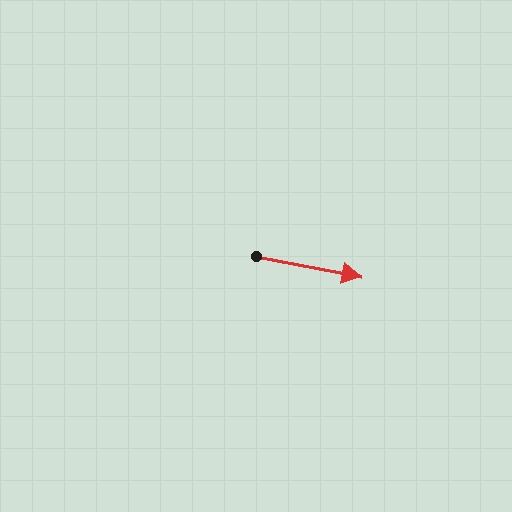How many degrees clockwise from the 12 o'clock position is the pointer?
Approximately 101 degrees.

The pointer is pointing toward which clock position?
Roughly 3 o'clock.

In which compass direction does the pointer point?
East.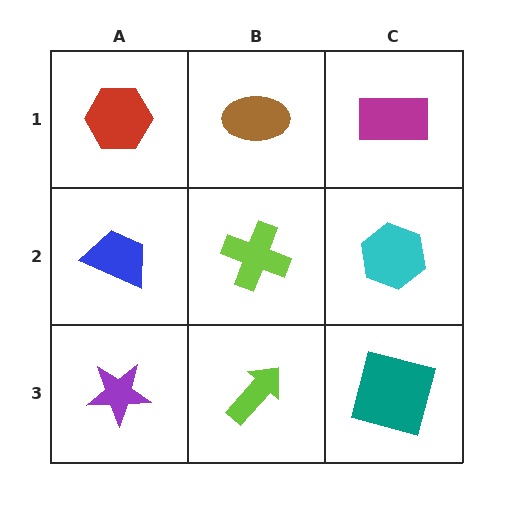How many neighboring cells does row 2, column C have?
3.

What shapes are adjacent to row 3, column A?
A blue trapezoid (row 2, column A), a lime arrow (row 3, column B).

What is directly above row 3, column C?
A cyan hexagon.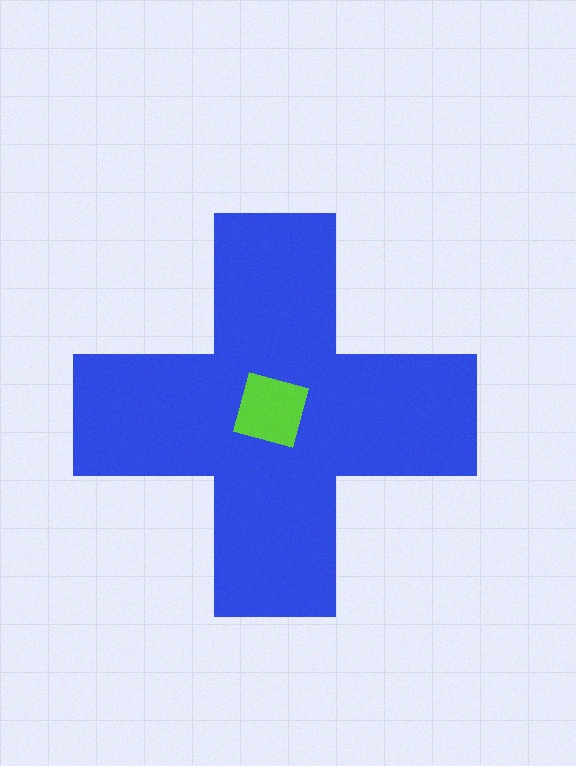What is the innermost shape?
The lime diamond.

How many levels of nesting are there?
2.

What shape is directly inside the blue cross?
The lime diamond.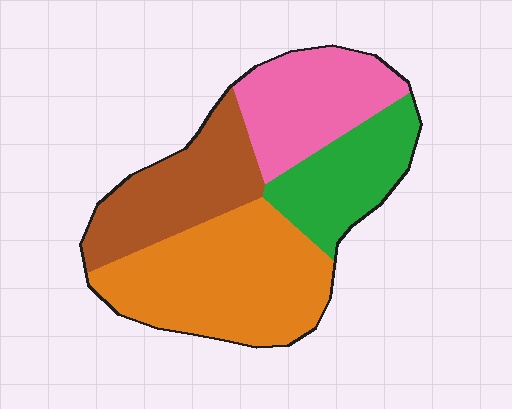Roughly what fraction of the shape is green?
Green takes up about one fifth (1/5) of the shape.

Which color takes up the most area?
Orange, at roughly 35%.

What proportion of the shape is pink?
Pink covers about 20% of the shape.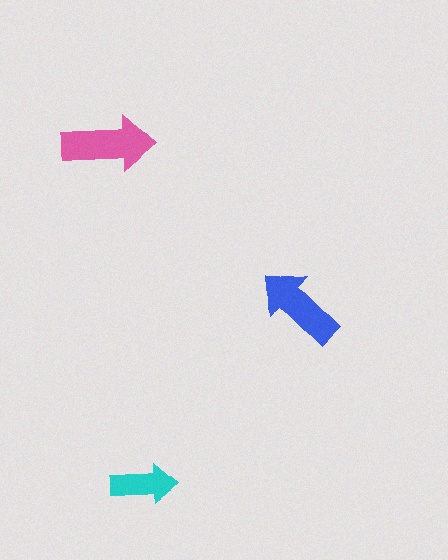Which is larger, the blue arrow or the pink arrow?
The pink one.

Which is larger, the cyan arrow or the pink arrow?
The pink one.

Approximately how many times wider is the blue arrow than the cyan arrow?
About 1.5 times wider.